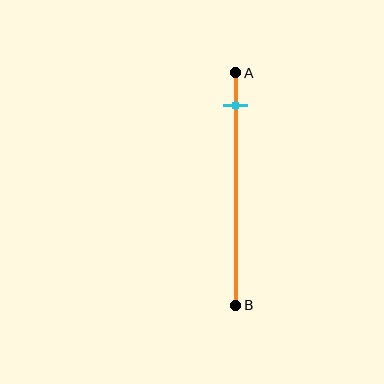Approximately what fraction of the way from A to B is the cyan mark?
The cyan mark is approximately 15% of the way from A to B.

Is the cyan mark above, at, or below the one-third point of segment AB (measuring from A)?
The cyan mark is above the one-third point of segment AB.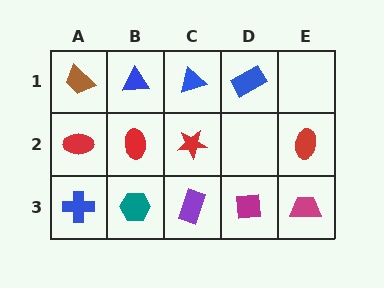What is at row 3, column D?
A magenta square.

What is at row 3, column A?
A blue cross.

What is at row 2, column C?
A red star.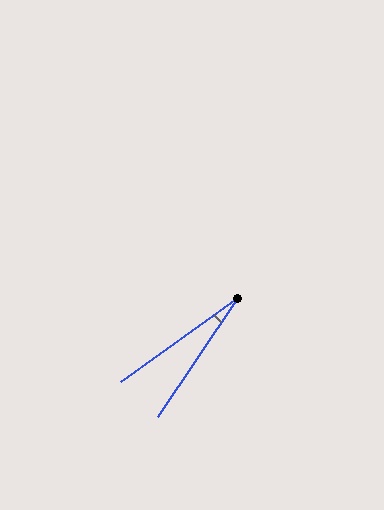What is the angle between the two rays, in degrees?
Approximately 20 degrees.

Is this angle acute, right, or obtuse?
It is acute.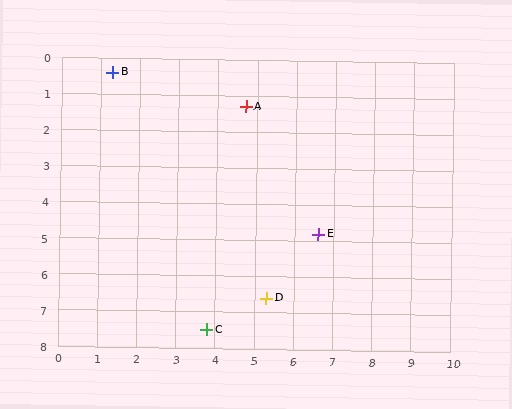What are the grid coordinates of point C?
Point C is at approximately (3.8, 7.5).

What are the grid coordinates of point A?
Point A is at approximately (4.7, 1.3).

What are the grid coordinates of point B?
Point B is at approximately (1.3, 0.4).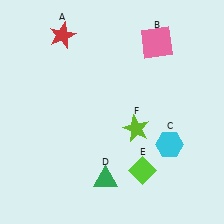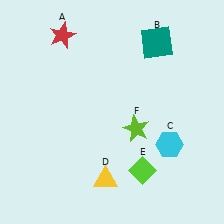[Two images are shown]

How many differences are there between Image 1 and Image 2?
There are 2 differences between the two images.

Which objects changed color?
B changed from pink to teal. D changed from green to yellow.